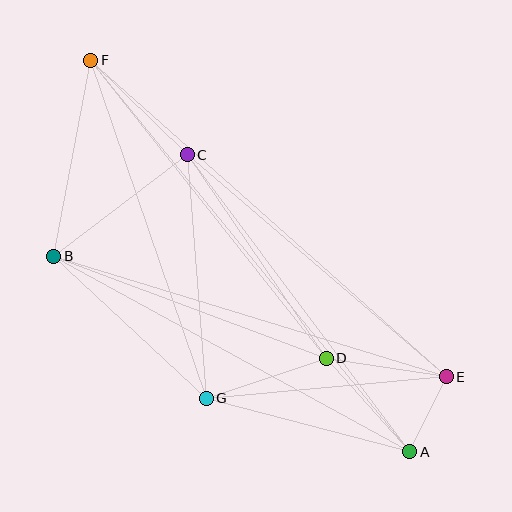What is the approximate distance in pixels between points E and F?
The distance between E and F is approximately 476 pixels.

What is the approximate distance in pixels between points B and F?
The distance between B and F is approximately 199 pixels.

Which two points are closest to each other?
Points A and E are closest to each other.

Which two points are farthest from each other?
Points A and F are farthest from each other.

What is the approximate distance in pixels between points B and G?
The distance between B and G is approximately 208 pixels.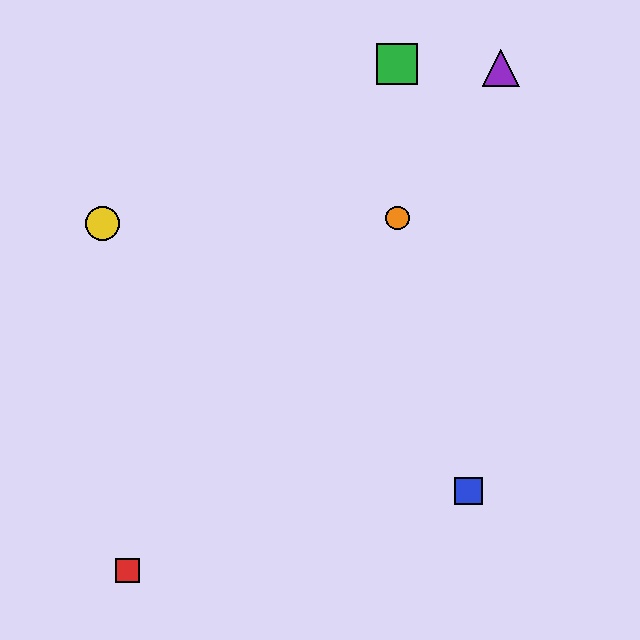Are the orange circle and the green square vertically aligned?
Yes, both are at x≈397.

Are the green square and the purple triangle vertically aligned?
No, the green square is at x≈397 and the purple triangle is at x≈501.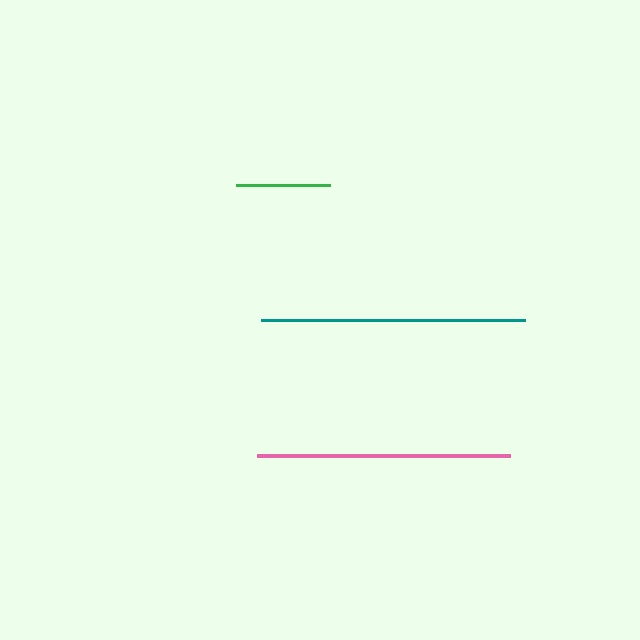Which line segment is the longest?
The teal line is the longest at approximately 264 pixels.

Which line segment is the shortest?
The green line is the shortest at approximately 94 pixels.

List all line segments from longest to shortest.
From longest to shortest: teal, pink, green.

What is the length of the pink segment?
The pink segment is approximately 253 pixels long.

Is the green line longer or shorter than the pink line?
The pink line is longer than the green line.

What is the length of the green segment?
The green segment is approximately 94 pixels long.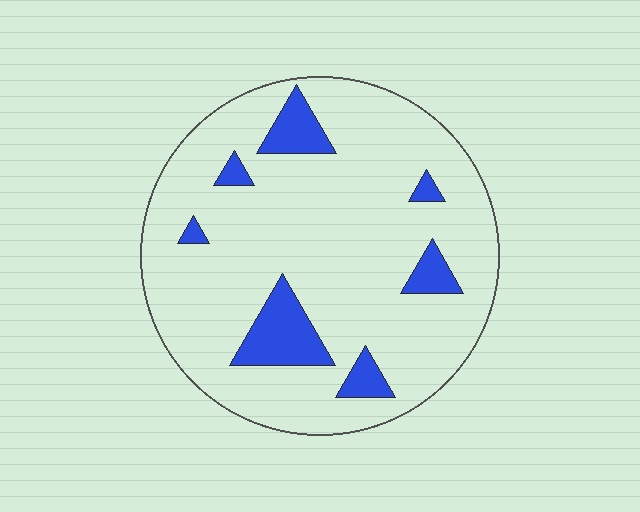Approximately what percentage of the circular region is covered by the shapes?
Approximately 15%.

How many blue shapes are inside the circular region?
7.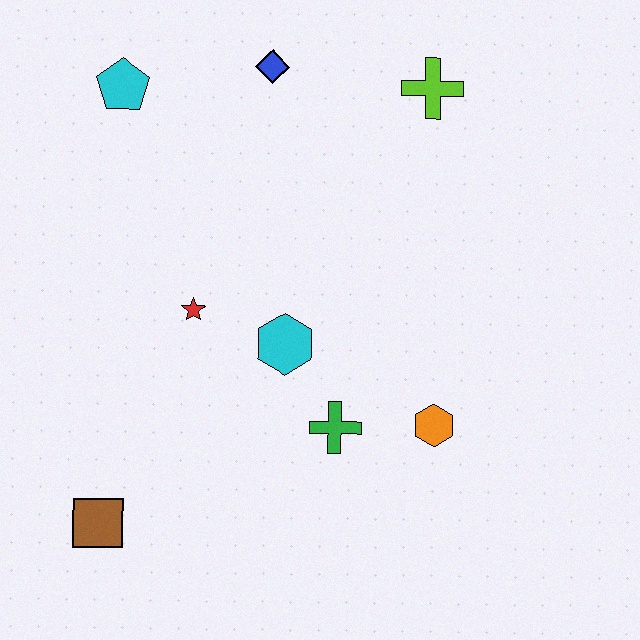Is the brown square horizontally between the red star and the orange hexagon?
No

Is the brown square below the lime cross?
Yes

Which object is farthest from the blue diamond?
The brown square is farthest from the blue diamond.